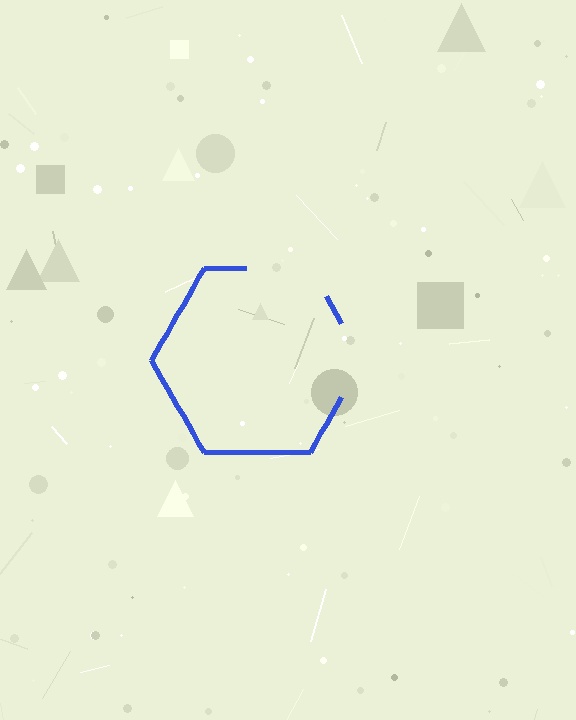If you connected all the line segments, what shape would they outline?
They would outline a hexagon.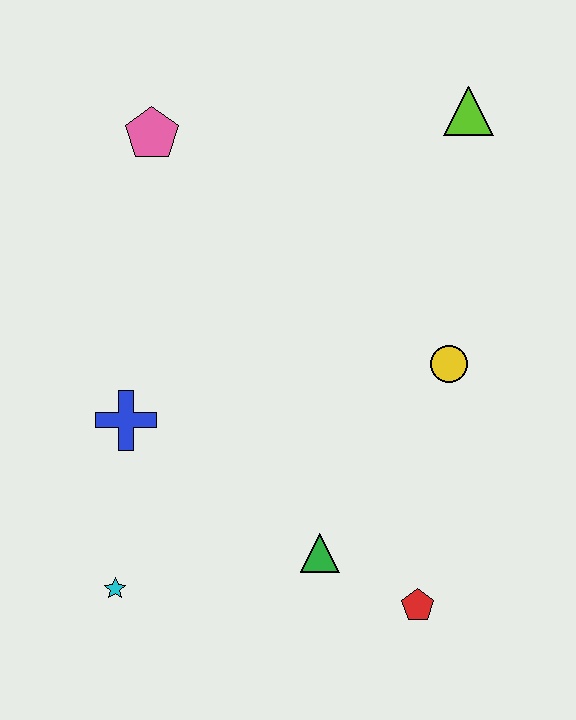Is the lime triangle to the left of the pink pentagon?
No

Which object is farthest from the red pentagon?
The pink pentagon is farthest from the red pentagon.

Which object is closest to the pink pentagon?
The blue cross is closest to the pink pentagon.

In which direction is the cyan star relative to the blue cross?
The cyan star is below the blue cross.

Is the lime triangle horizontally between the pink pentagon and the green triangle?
No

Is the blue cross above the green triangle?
Yes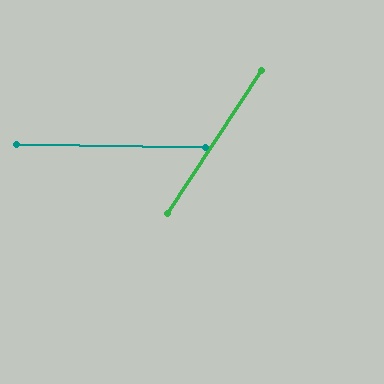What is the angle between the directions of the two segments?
Approximately 57 degrees.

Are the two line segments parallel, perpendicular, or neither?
Neither parallel nor perpendicular — they differ by about 57°.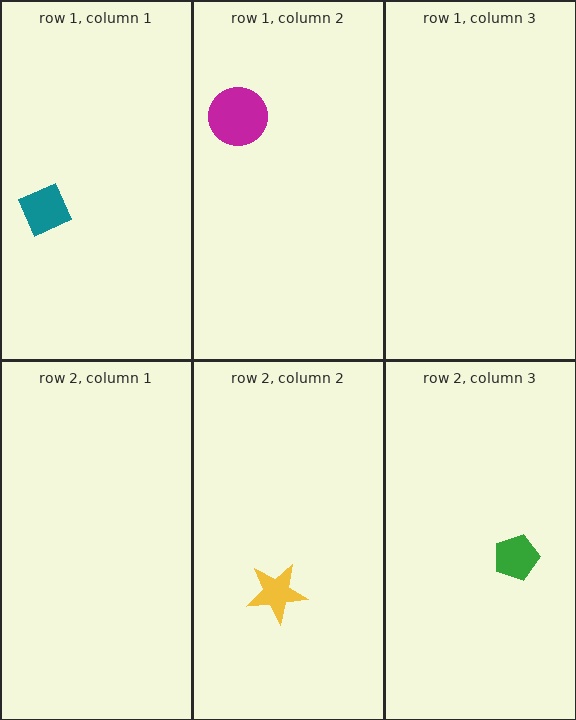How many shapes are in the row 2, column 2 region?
1.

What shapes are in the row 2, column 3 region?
The green pentagon.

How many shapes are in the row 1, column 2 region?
1.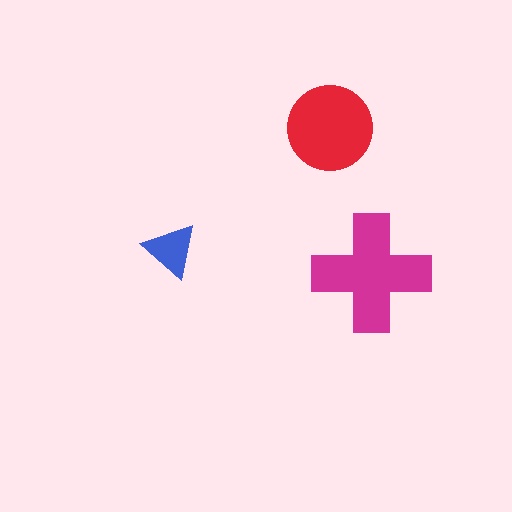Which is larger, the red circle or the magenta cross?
The magenta cross.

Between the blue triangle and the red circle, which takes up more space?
The red circle.